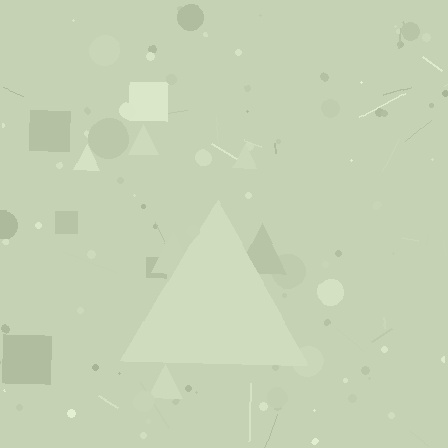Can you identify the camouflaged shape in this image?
The camouflaged shape is a triangle.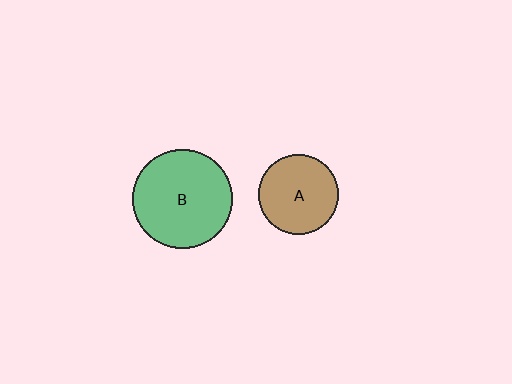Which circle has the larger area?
Circle B (green).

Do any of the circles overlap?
No, none of the circles overlap.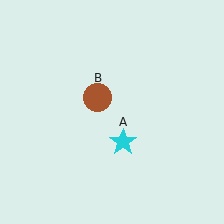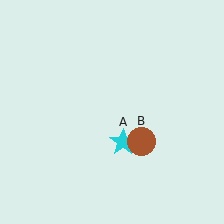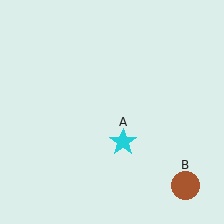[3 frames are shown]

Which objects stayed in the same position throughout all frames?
Cyan star (object A) remained stationary.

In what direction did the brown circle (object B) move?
The brown circle (object B) moved down and to the right.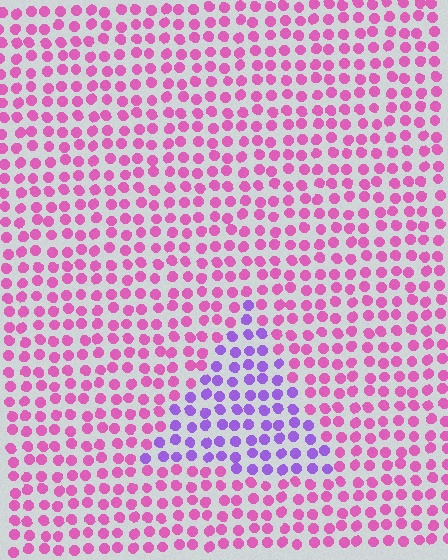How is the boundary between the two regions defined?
The boundary is defined purely by a slight shift in hue (about 48 degrees). Spacing, size, and orientation are identical on both sides.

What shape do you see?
I see a triangle.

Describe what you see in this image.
The image is filled with small pink elements in a uniform arrangement. A triangle-shaped region is visible where the elements are tinted to a slightly different hue, forming a subtle color boundary.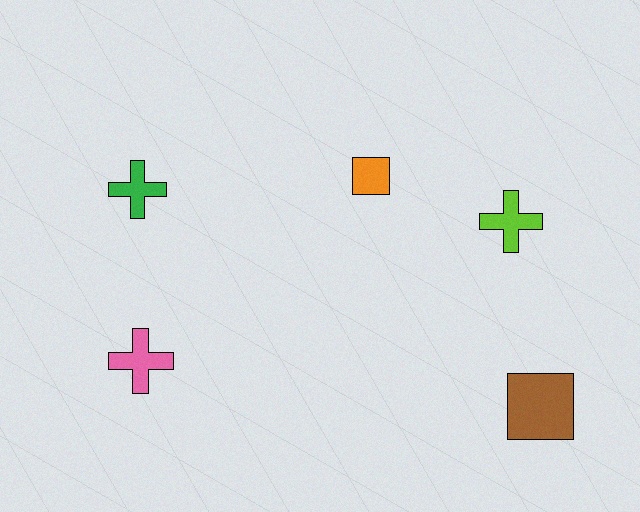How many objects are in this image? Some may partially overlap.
There are 5 objects.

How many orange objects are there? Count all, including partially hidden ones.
There is 1 orange object.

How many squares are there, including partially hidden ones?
There are 2 squares.